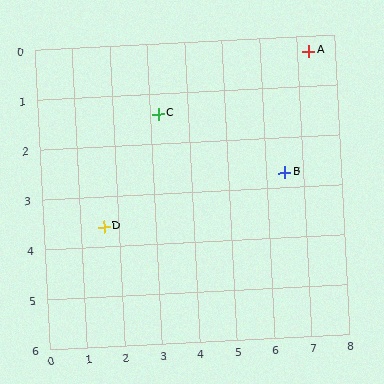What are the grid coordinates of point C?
Point C is at approximately (3.2, 1.4).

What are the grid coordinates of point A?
Point A is at approximately (7.3, 0.3).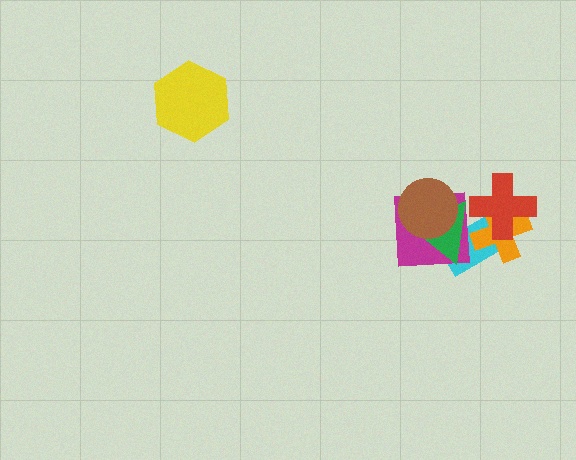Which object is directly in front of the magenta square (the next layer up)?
The orange cross is directly in front of the magenta square.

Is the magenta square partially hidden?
Yes, it is partially covered by another shape.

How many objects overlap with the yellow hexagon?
0 objects overlap with the yellow hexagon.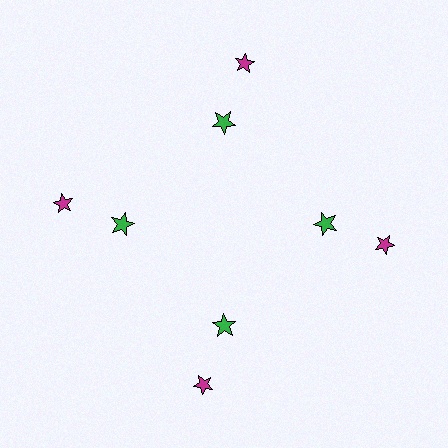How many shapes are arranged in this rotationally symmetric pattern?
There are 8 shapes, arranged in 4 groups of 2.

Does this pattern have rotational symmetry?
Yes, this pattern has 4-fold rotational symmetry. It looks the same after rotating 90 degrees around the center.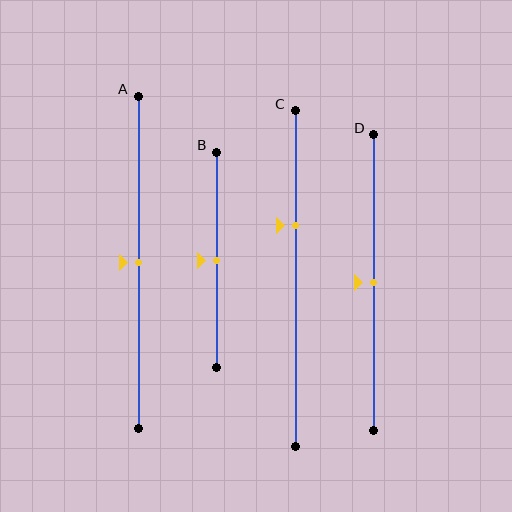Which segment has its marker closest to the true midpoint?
Segment A has its marker closest to the true midpoint.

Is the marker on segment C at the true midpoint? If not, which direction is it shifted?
No, the marker on segment C is shifted upward by about 16% of the segment length.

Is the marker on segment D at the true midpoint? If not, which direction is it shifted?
Yes, the marker on segment D is at the true midpoint.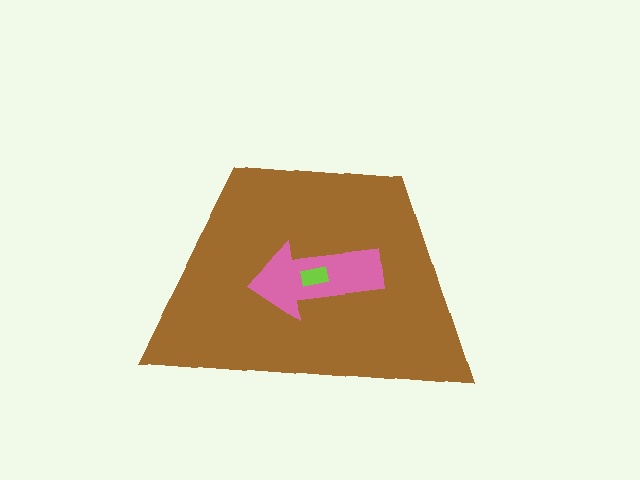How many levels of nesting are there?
3.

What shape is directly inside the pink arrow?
The lime rectangle.